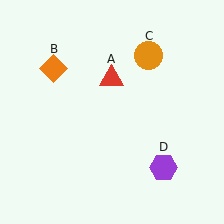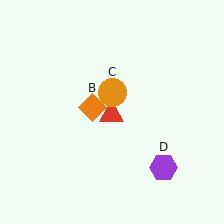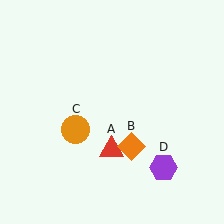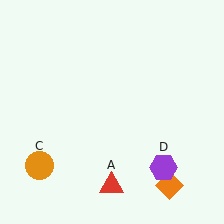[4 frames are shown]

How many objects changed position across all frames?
3 objects changed position: red triangle (object A), orange diamond (object B), orange circle (object C).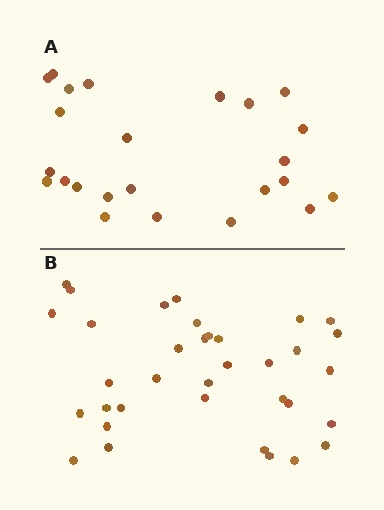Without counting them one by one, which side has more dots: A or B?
Region B (the bottom region) has more dots.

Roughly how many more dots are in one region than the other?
Region B has roughly 12 or so more dots than region A.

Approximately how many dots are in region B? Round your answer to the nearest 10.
About 40 dots. (The exact count is 35, which rounds to 40.)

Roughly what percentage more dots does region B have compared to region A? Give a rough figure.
About 45% more.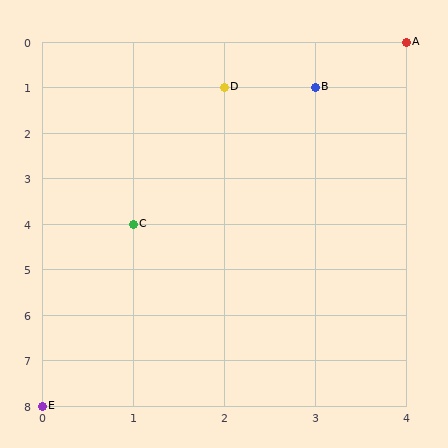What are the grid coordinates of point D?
Point D is at grid coordinates (2, 1).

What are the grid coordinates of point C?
Point C is at grid coordinates (1, 4).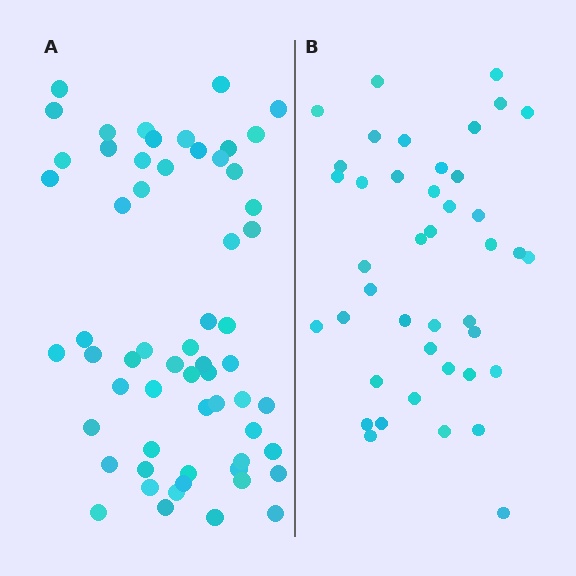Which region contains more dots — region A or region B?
Region A (the left region) has more dots.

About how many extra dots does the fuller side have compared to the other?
Region A has approximately 20 more dots than region B.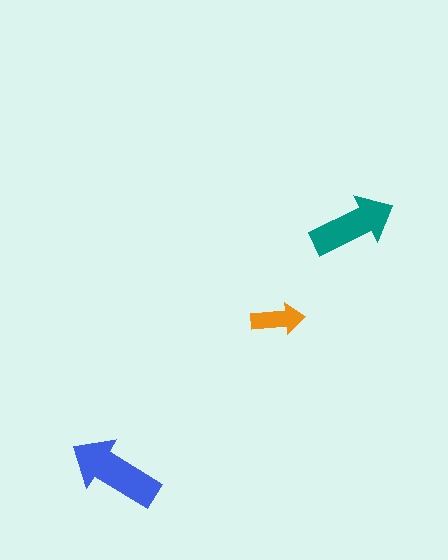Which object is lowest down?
The blue arrow is bottommost.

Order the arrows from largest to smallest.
the blue one, the teal one, the orange one.